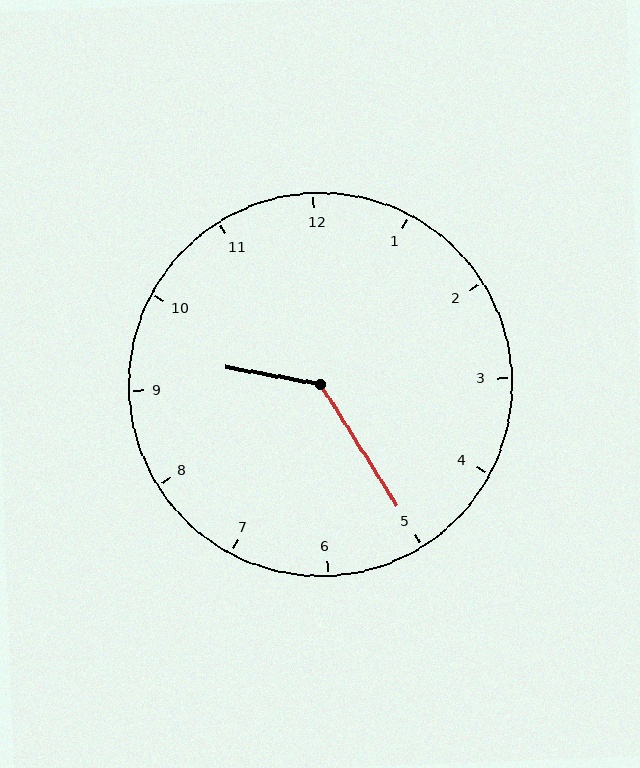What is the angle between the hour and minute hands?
Approximately 132 degrees.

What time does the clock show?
9:25.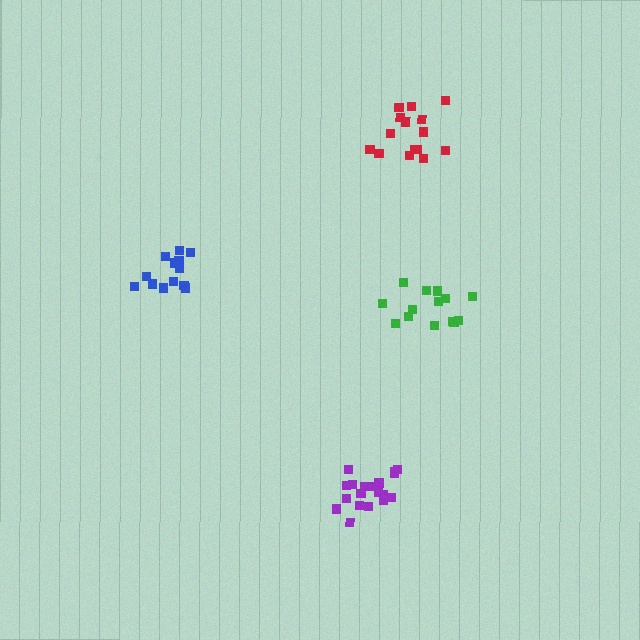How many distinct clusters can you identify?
There are 4 distinct clusters.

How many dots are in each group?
Group 1: 14 dots, Group 2: 19 dots, Group 3: 15 dots, Group 4: 13 dots (61 total).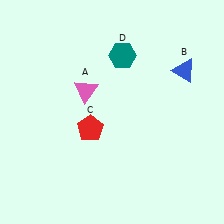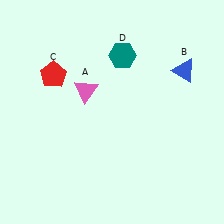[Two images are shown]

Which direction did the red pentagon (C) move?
The red pentagon (C) moved up.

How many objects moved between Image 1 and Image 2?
1 object moved between the two images.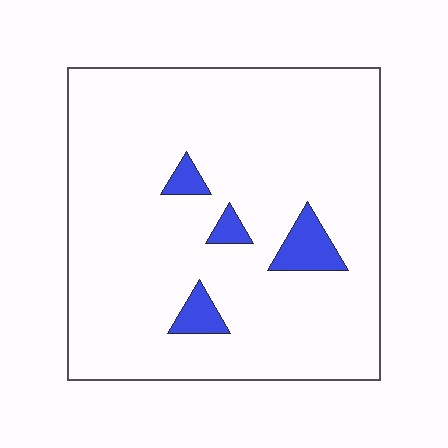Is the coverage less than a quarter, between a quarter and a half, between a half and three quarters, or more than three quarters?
Less than a quarter.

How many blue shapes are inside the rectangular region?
4.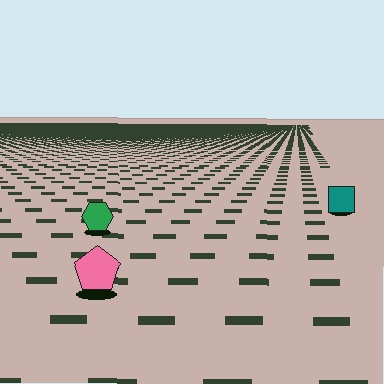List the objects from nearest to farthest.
From nearest to farthest: the pink pentagon, the green hexagon, the teal square.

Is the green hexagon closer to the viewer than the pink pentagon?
No. The pink pentagon is closer — you can tell from the texture gradient: the ground texture is coarser near it.